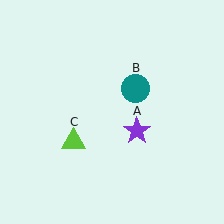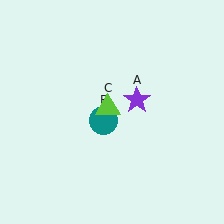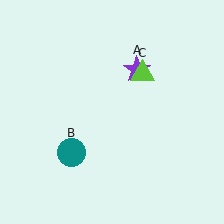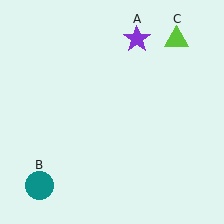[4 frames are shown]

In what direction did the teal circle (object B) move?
The teal circle (object B) moved down and to the left.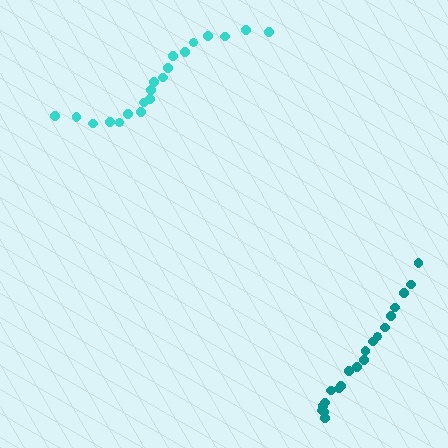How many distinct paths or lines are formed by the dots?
There are 2 distinct paths.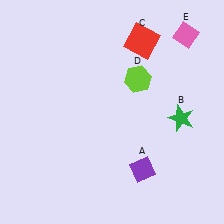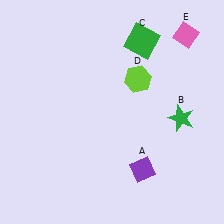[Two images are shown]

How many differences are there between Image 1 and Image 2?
There is 1 difference between the two images.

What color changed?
The square (C) changed from red in Image 1 to green in Image 2.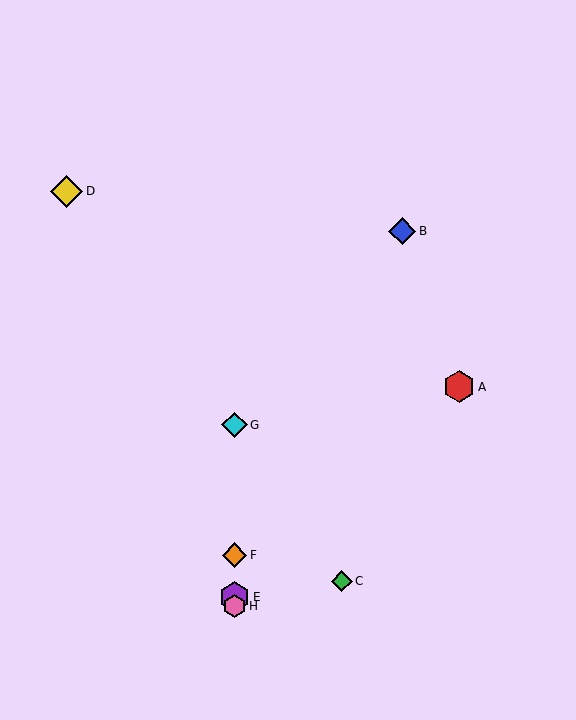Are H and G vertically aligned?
Yes, both are at x≈234.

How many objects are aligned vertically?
4 objects (E, F, G, H) are aligned vertically.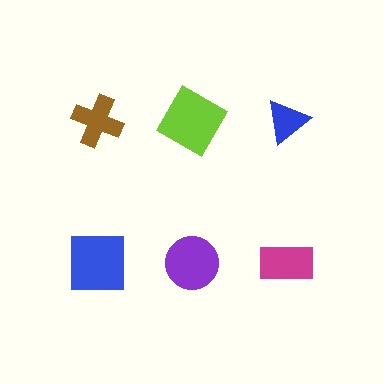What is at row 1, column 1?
A brown cross.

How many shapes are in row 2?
3 shapes.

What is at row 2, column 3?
A magenta rectangle.